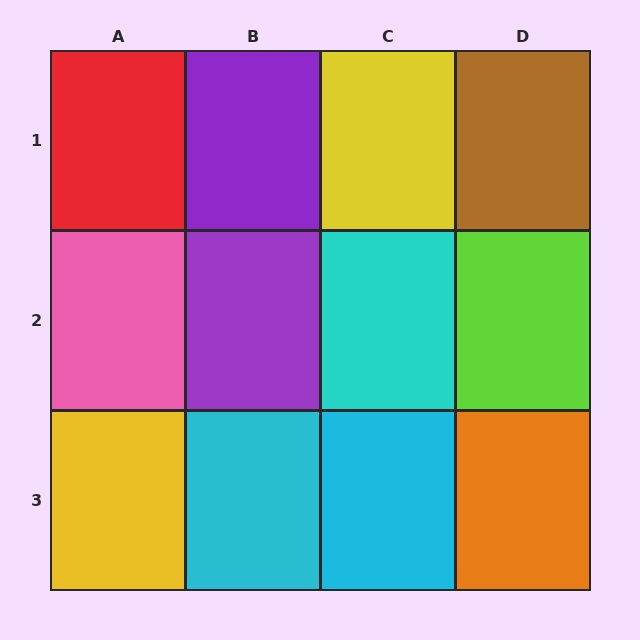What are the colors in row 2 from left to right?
Pink, purple, cyan, lime.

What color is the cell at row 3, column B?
Cyan.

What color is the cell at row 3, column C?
Cyan.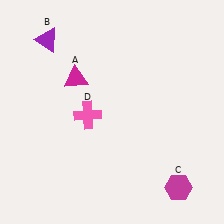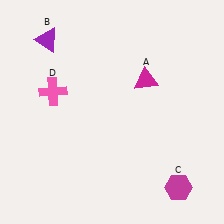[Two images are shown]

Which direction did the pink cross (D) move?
The pink cross (D) moved left.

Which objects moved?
The objects that moved are: the magenta triangle (A), the pink cross (D).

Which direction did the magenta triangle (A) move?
The magenta triangle (A) moved right.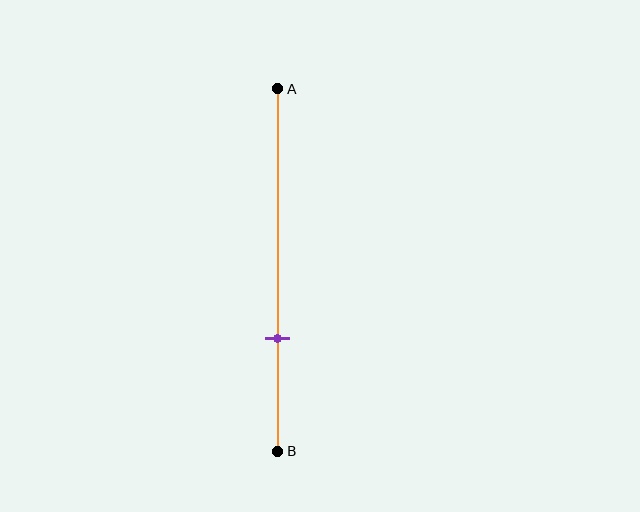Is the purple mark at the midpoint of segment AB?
No, the mark is at about 70% from A, not at the 50% midpoint.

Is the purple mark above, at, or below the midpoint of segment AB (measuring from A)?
The purple mark is below the midpoint of segment AB.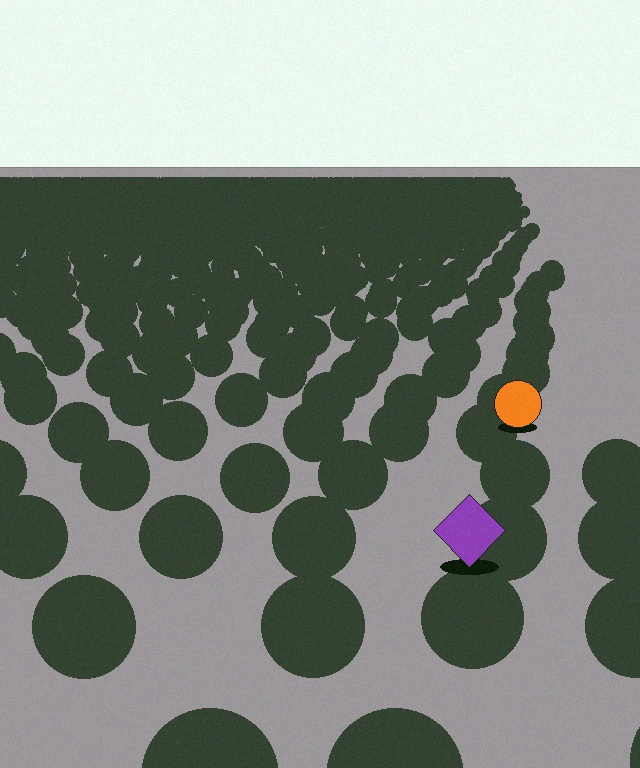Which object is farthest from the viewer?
The orange circle is farthest from the viewer. It appears smaller and the ground texture around it is denser.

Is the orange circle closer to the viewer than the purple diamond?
No. The purple diamond is closer — you can tell from the texture gradient: the ground texture is coarser near it.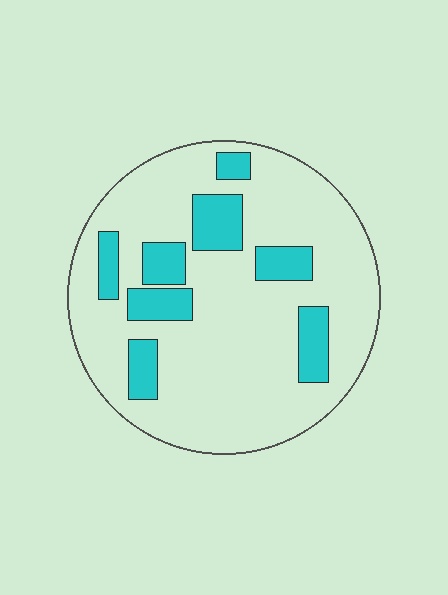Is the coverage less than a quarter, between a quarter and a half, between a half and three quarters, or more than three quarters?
Less than a quarter.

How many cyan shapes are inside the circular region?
8.